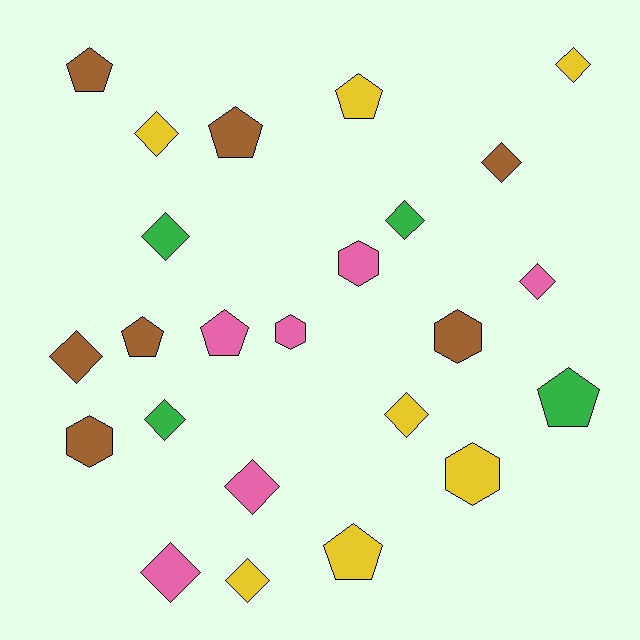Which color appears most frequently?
Yellow, with 7 objects.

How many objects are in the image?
There are 24 objects.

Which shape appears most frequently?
Diamond, with 12 objects.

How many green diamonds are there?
There are 3 green diamonds.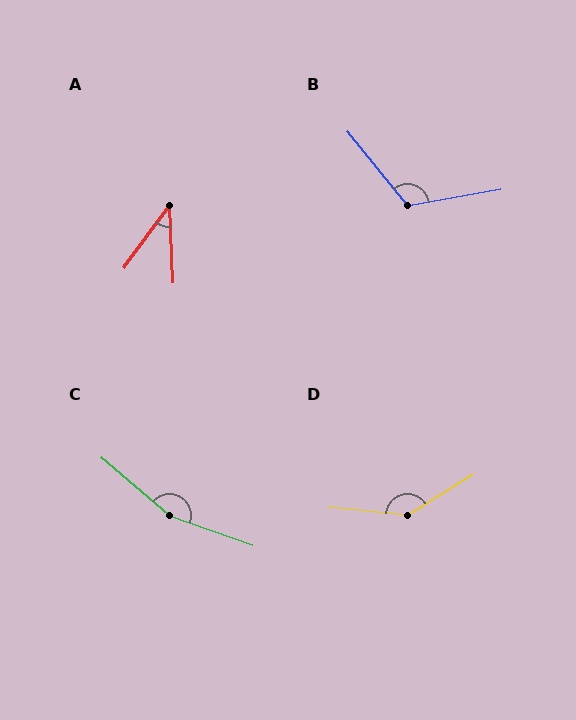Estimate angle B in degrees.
Approximately 119 degrees.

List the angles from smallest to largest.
A (38°), B (119°), D (143°), C (159°).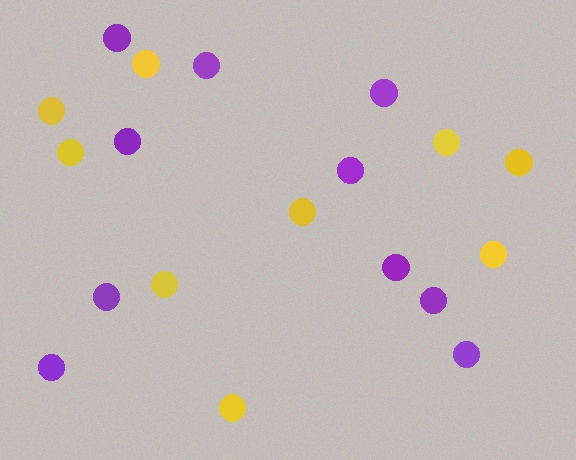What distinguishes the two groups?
There are 2 groups: one group of yellow circles (9) and one group of purple circles (10).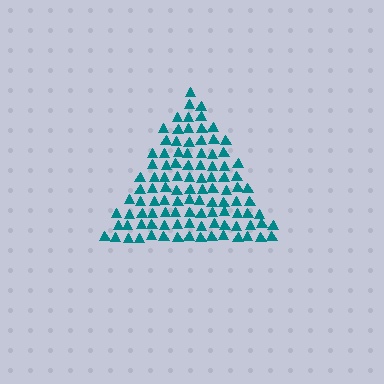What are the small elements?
The small elements are triangles.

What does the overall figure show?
The overall figure shows a triangle.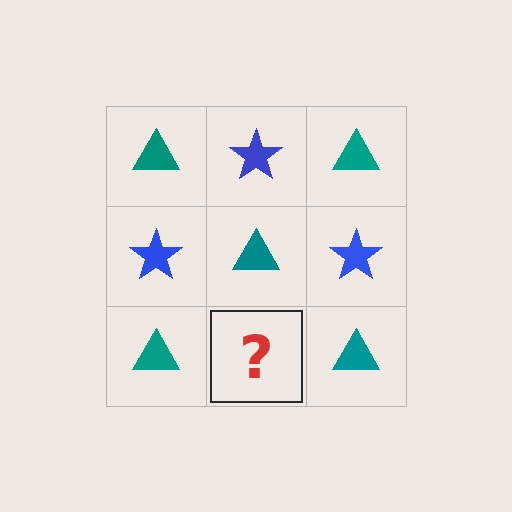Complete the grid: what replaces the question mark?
The question mark should be replaced with a blue star.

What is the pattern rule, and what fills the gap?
The rule is that it alternates teal triangle and blue star in a checkerboard pattern. The gap should be filled with a blue star.